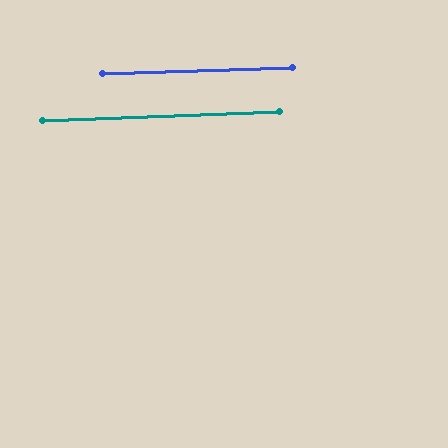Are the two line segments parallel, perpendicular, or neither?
Parallel — their directions differ by only 0.2°.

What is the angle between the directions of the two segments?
Approximately 0 degrees.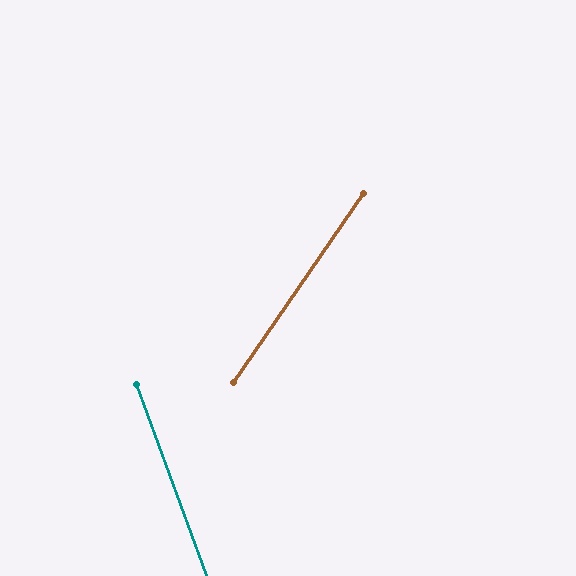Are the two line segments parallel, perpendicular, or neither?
Neither parallel nor perpendicular — they differ by about 55°.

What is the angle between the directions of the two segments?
Approximately 55 degrees.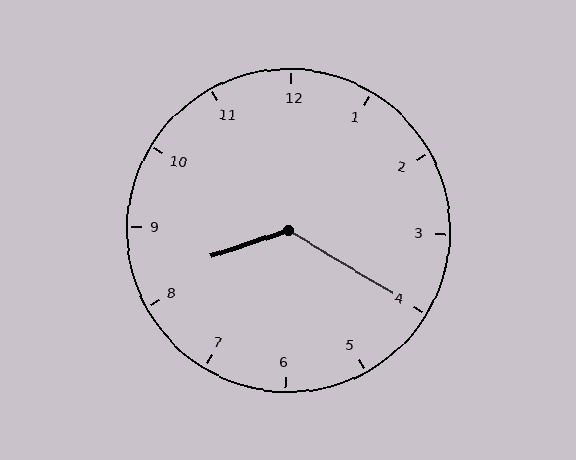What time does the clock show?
8:20.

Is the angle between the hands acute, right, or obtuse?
It is obtuse.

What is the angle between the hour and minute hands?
Approximately 130 degrees.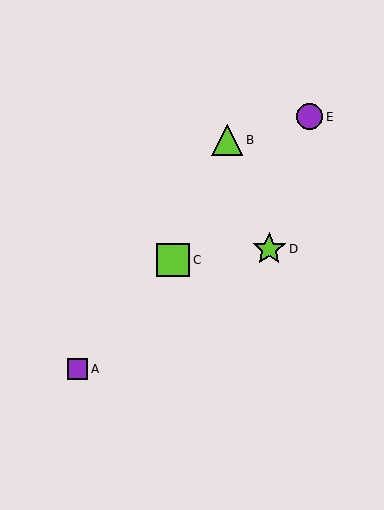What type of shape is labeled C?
Shape C is a lime square.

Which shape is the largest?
The lime star (labeled D) is the largest.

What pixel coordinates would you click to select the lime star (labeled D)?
Click at (269, 249) to select the lime star D.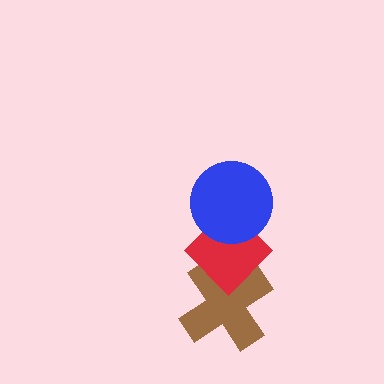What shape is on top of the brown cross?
The red diamond is on top of the brown cross.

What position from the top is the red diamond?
The red diamond is 2nd from the top.